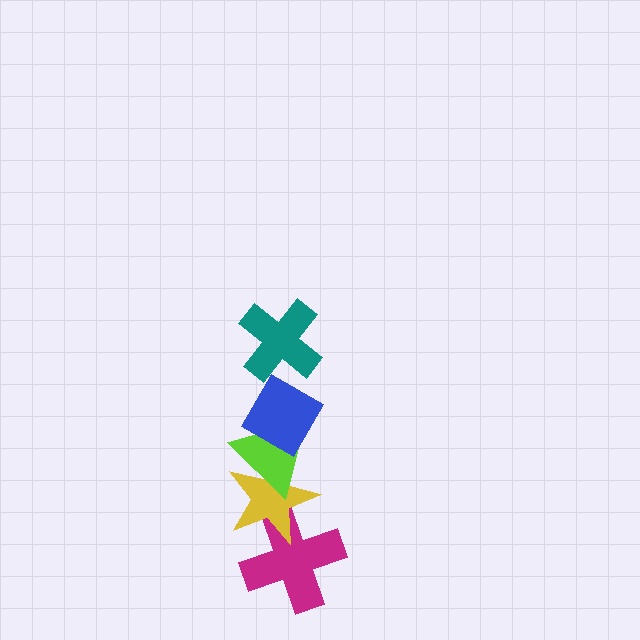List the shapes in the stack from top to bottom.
From top to bottom: the teal cross, the blue diamond, the lime triangle, the yellow star, the magenta cross.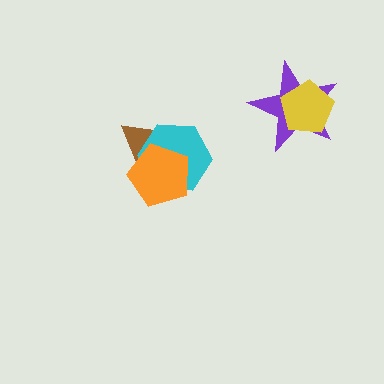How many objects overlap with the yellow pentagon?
1 object overlaps with the yellow pentagon.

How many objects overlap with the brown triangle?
2 objects overlap with the brown triangle.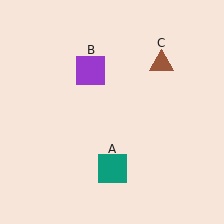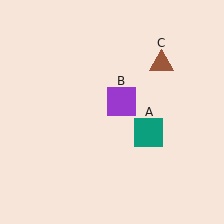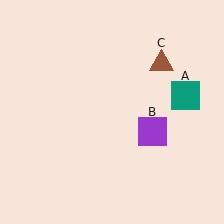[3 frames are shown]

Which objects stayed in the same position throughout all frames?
Brown triangle (object C) remained stationary.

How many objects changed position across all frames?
2 objects changed position: teal square (object A), purple square (object B).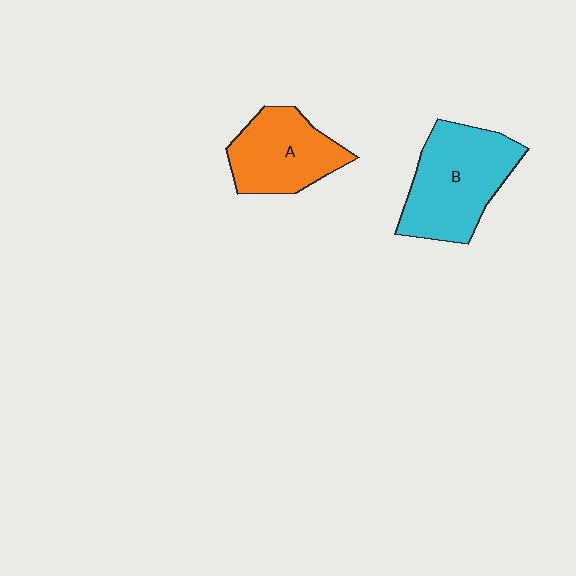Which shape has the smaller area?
Shape A (orange).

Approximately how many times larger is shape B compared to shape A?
Approximately 1.3 times.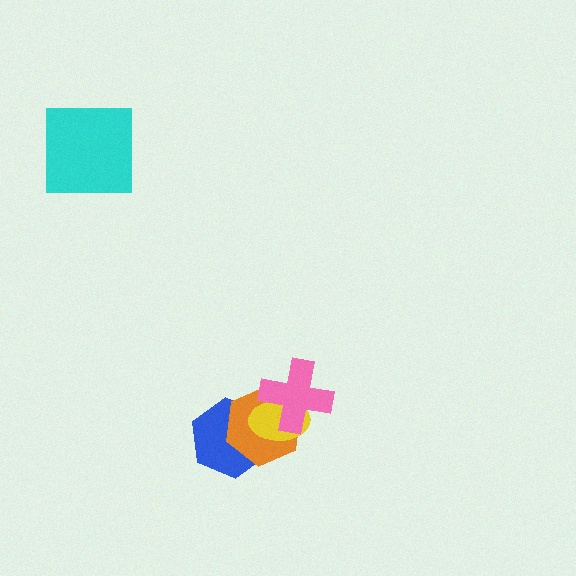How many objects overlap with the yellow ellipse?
3 objects overlap with the yellow ellipse.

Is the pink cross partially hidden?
No, no other shape covers it.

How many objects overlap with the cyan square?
0 objects overlap with the cyan square.